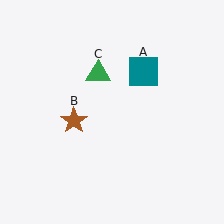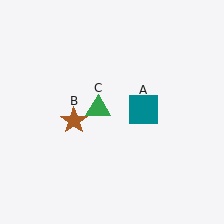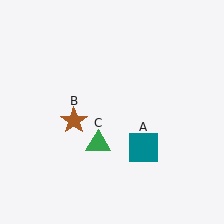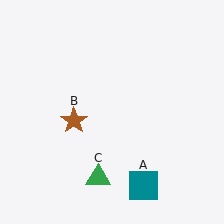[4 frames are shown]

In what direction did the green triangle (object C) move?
The green triangle (object C) moved down.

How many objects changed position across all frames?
2 objects changed position: teal square (object A), green triangle (object C).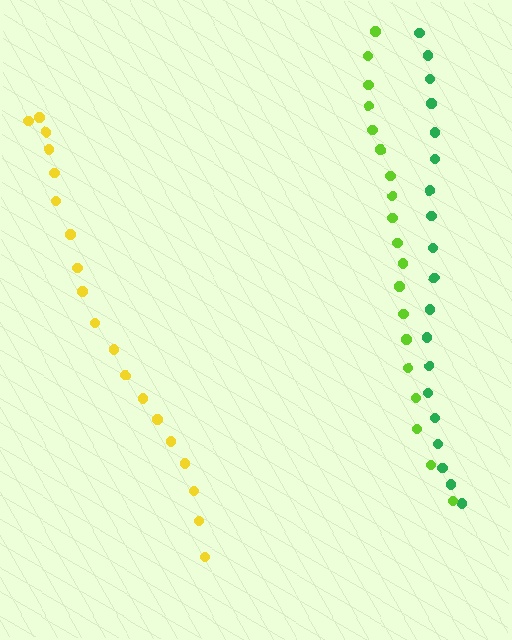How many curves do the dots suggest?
There are 3 distinct paths.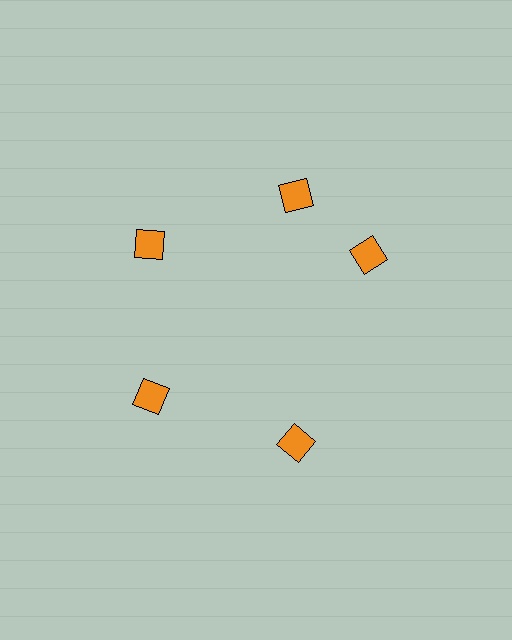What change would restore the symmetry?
The symmetry would be restored by rotating it back into even spacing with its neighbors so that all 5 diamonds sit at equal angles and equal distance from the center.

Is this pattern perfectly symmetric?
No. The 5 orange diamonds are arranged in a ring, but one element near the 3 o'clock position is rotated out of alignment along the ring, breaking the 5-fold rotational symmetry.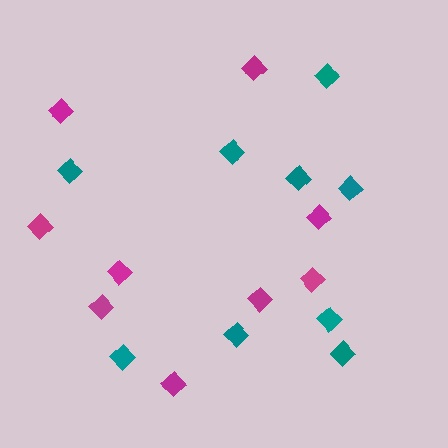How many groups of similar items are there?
There are 2 groups: one group of magenta diamonds (9) and one group of teal diamonds (9).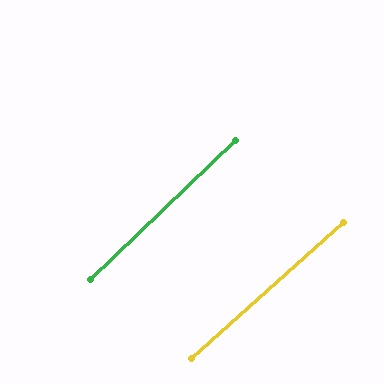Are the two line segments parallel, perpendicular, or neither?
Parallel — their directions differ by only 1.9°.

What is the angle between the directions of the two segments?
Approximately 2 degrees.